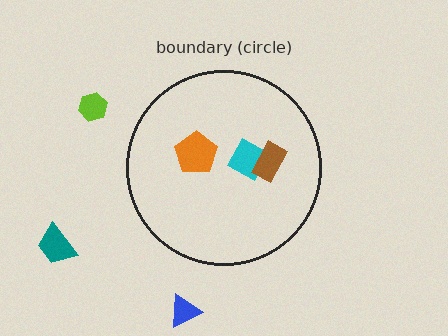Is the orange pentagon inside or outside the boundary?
Inside.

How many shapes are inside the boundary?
3 inside, 3 outside.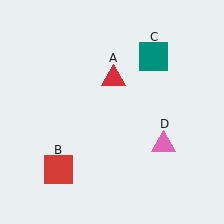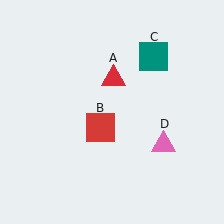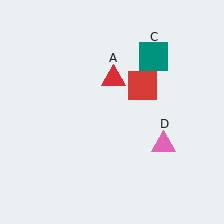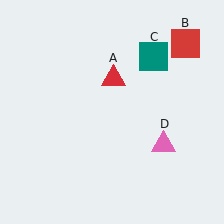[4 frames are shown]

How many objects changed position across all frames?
1 object changed position: red square (object B).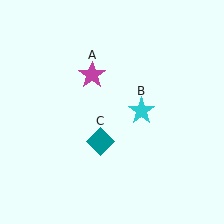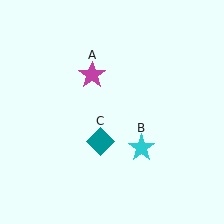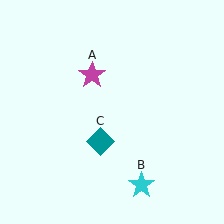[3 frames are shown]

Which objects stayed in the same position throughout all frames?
Magenta star (object A) and teal diamond (object C) remained stationary.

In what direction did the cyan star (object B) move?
The cyan star (object B) moved down.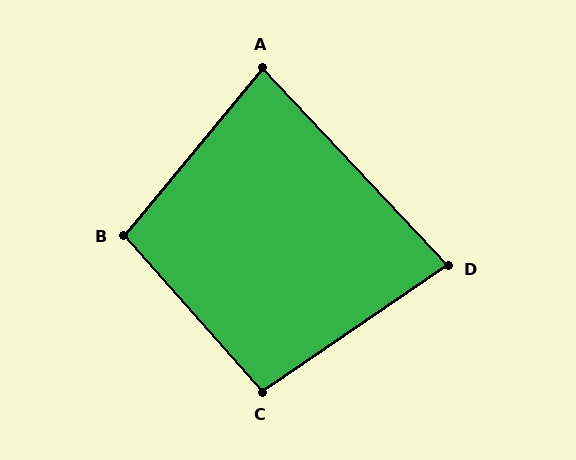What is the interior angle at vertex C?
Approximately 97 degrees (obtuse).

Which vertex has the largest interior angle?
B, at approximately 99 degrees.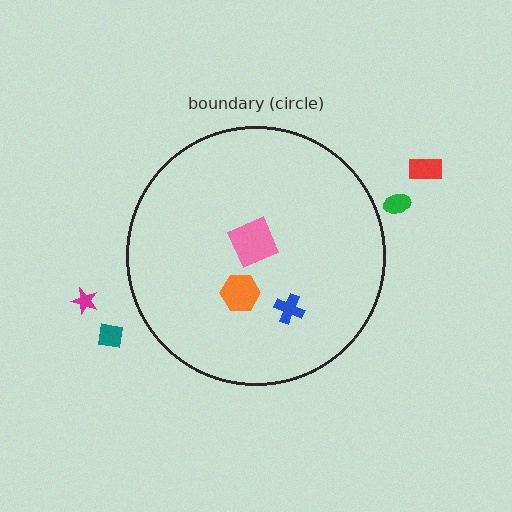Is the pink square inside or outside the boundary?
Inside.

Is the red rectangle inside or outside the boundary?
Outside.